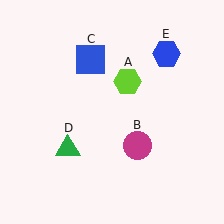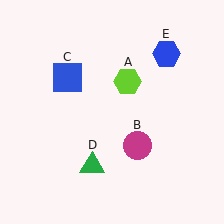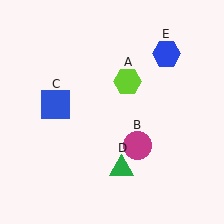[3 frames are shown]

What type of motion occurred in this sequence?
The blue square (object C), green triangle (object D) rotated counterclockwise around the center of the scene.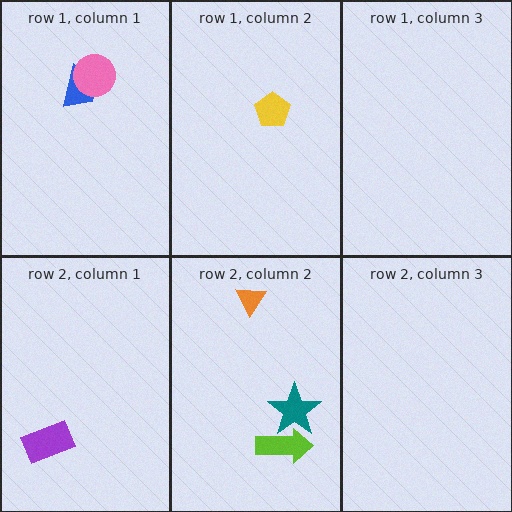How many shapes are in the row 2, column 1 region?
1.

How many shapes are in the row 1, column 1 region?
2.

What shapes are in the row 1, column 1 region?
The blue trapezoid, the pink circle.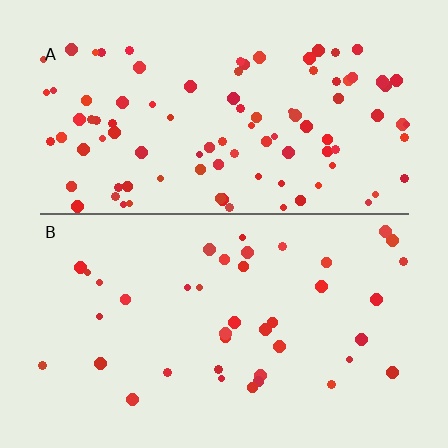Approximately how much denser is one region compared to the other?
Approximately 2.5× — region A over region B.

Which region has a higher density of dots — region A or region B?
A (the top).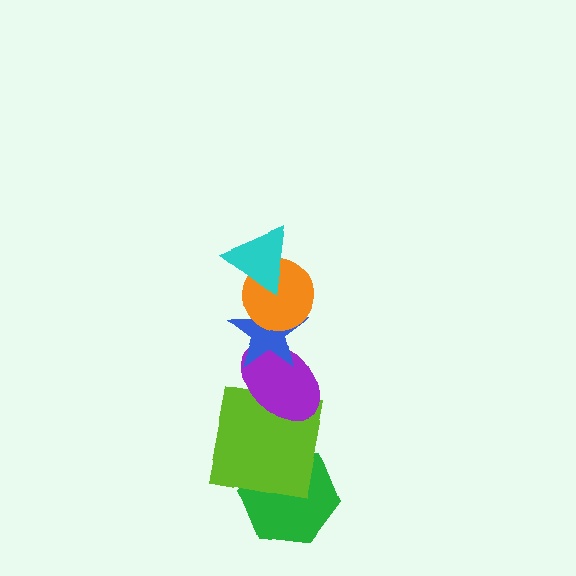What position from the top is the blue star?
The blue star is 3rd from the top.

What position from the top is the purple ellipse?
The purple ellipse is 4th from the top.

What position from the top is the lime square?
The lime square is 5th from the top.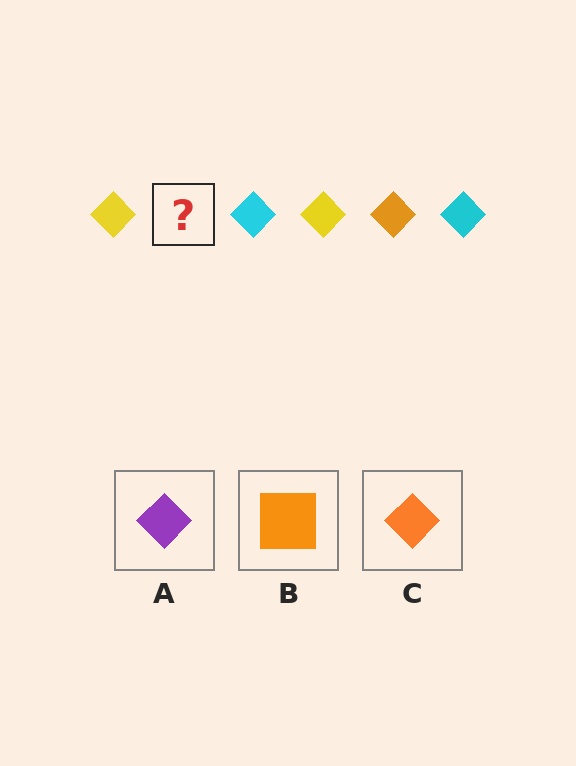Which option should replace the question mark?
Option C.